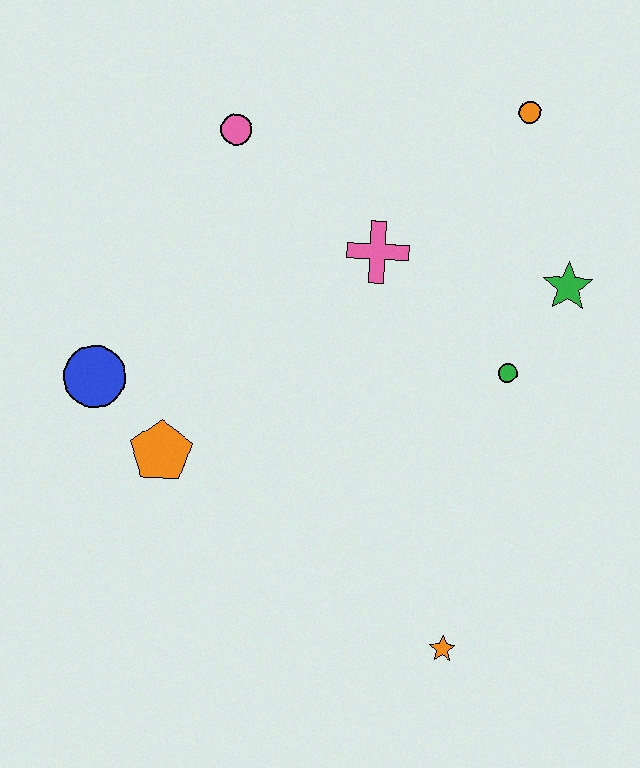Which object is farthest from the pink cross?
The orange star is farthest from the pink cross.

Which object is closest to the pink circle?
The pink cross is closest to the pink circle.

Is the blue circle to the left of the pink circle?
Yes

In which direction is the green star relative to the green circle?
The green star is above the green circle.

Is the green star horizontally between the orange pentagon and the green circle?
No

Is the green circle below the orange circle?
Yes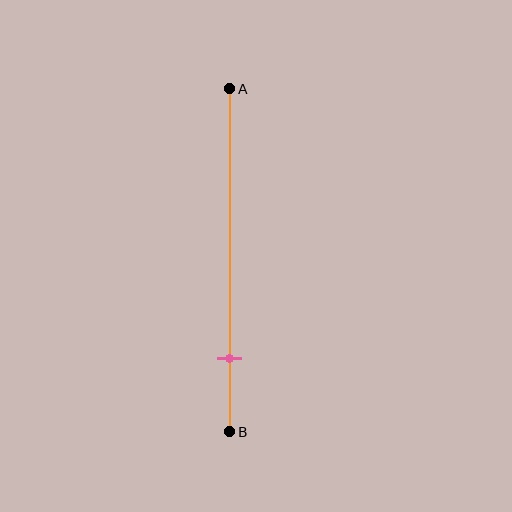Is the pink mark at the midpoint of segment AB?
No, the mark is at about 80% from A, not at the 50% midpoint.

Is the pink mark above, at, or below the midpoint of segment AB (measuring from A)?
The pink mark is below the midpoint of segment AB.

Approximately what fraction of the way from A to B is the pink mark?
The pink mark is approximately 80% of the way from A to B.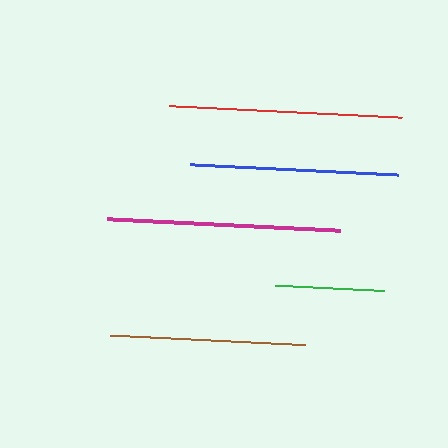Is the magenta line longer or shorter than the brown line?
The magenta line is longer than the brown line.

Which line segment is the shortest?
The green line is the shortest at approximately 109 pixels.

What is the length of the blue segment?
The blue segment is approximately 207 pixels long.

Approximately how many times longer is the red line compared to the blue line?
The red line is approximately 1.1 times the length of the blue line.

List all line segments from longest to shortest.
From longest to shortest: magenta, red, blue, brown, green.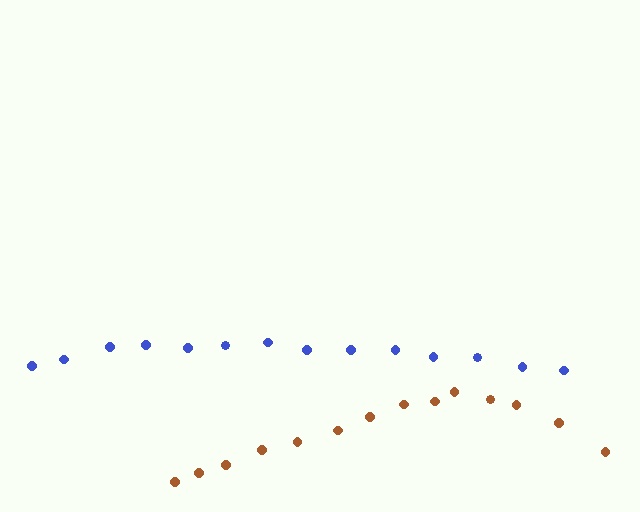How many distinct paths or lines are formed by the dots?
There are 2 distinct paths.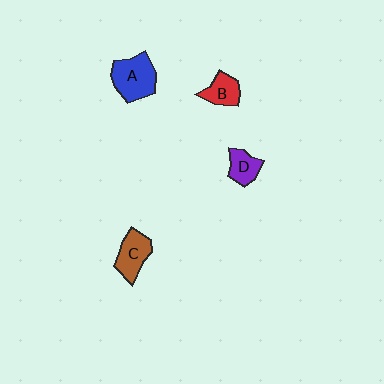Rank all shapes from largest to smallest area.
From largest to smallest: A (blue), C (brown), B (red), D (purple).